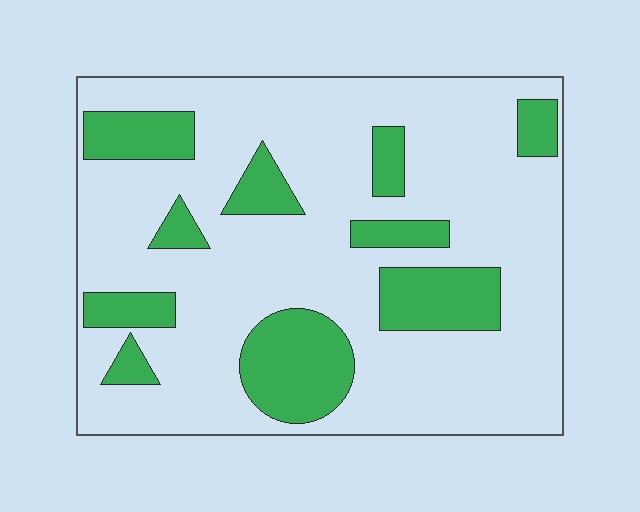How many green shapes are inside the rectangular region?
10.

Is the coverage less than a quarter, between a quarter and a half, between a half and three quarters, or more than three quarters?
Less than a quarter.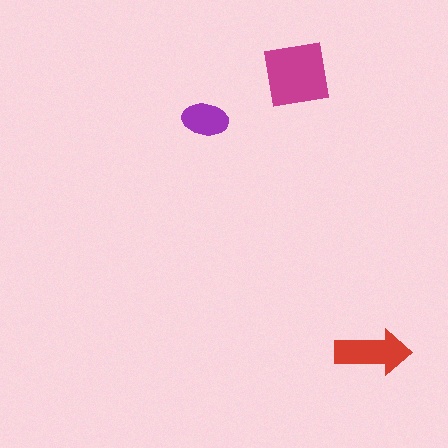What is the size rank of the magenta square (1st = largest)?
1st.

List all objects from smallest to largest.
The purple ellipse, the red arrow, the magenta square.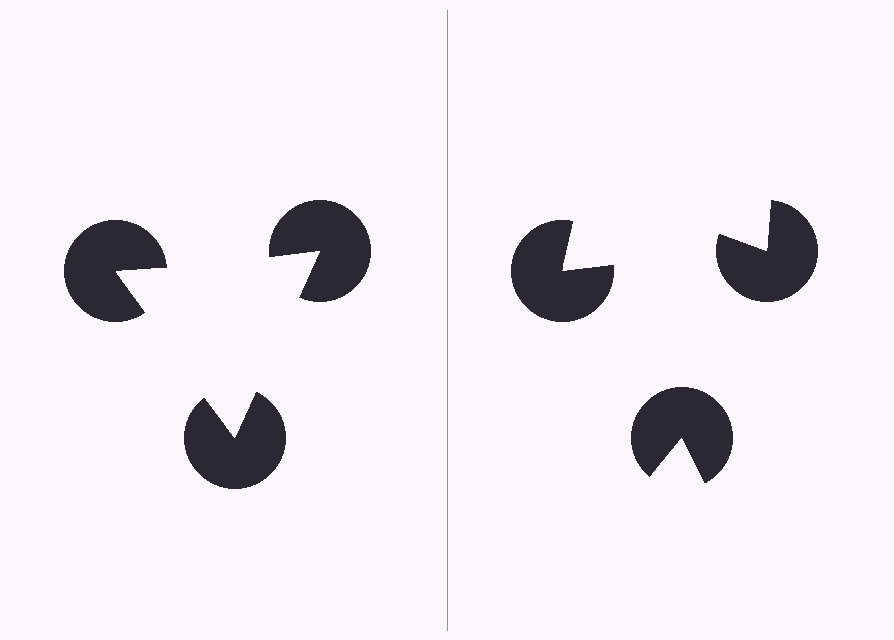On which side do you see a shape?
An illusory triangle appears on the left side. On the right side the wedge cuts are rotated, so no coherent shape forms.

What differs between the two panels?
The pac-man discs are positioned identically on both sides; only the wedge orientations differ. On the left they align to a triangle; on the right they are misaligned.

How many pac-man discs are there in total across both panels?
6 — 3 on each side.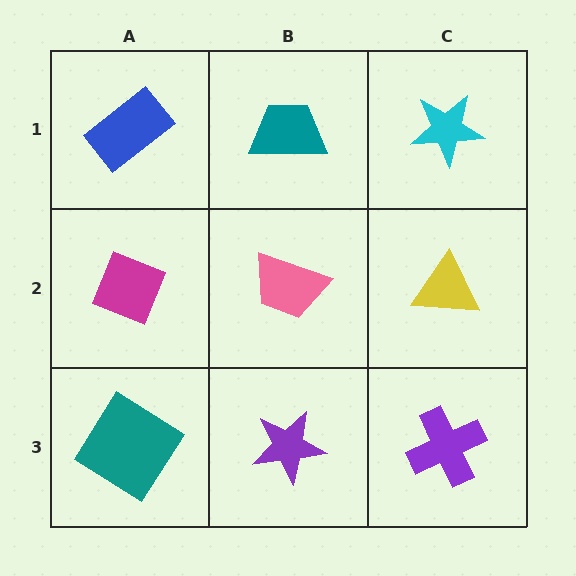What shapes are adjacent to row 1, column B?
A pink trapezoid (row 2, column B), a blue rectangle (row 1, column A), a cyan star (row 1, column C).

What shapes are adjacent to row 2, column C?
A cyan star (row 1, column C), a purple cross (row 3, column C), a pink trapezoid (row 2, column B).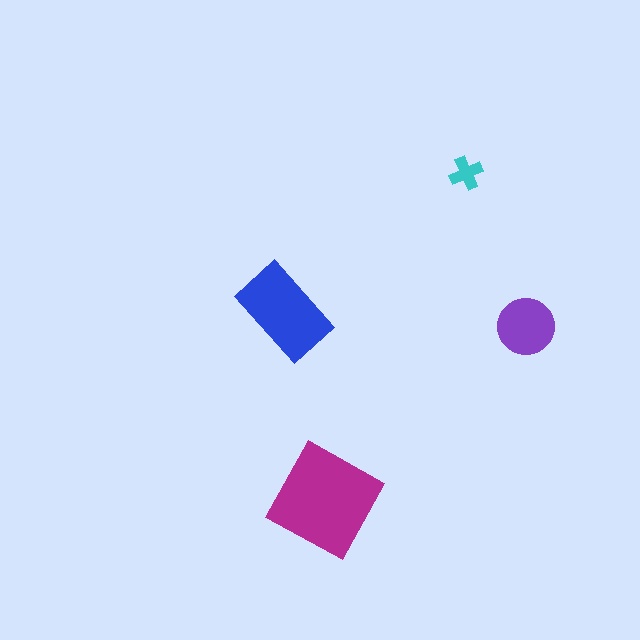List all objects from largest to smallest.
The magenta diamond, the blue rectangle, the purple circle, the cyan cross.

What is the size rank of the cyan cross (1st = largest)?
4th.